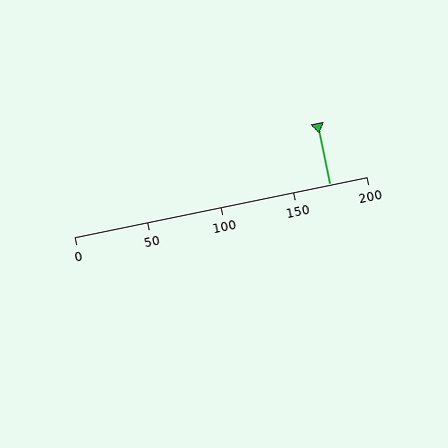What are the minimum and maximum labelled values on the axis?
The axis runs from 0 to 200.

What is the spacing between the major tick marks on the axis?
The major ticks are spaced 50 apart.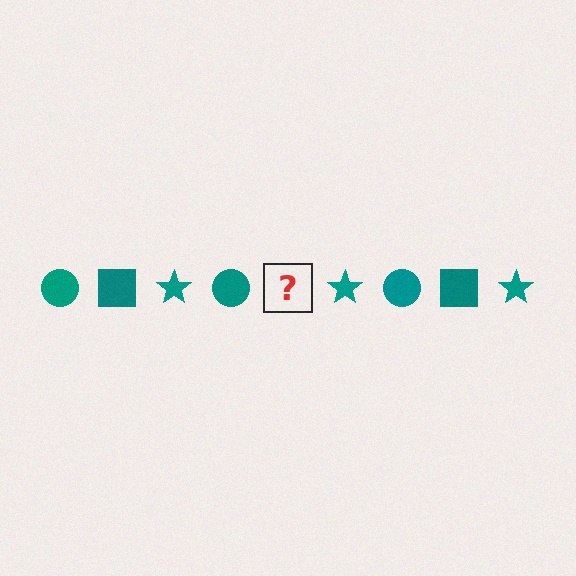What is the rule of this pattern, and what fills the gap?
The rule is that the pattern cycles through circle, square, star shapes in teal. The gap should be filled with a teal square.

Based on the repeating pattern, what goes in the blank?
The blank should be a teal square.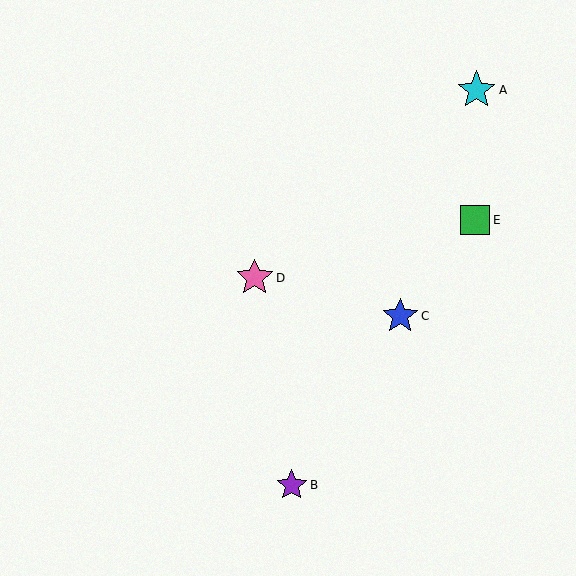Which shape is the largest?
The cyan star (labeled A) is the largest.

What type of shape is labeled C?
Shape C is a blue star.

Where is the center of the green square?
The center of the green square is at (475, 220).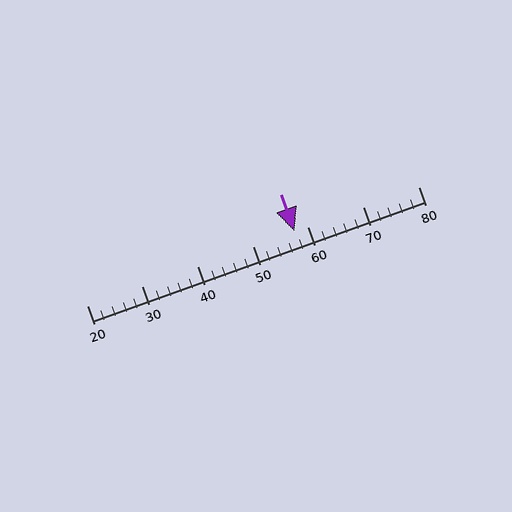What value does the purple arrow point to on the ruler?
The purple arrow points to approximately 58.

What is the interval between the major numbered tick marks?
The major tick marks are spaced 10 units apart.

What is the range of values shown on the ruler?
The ruler shows values from 20 to 80.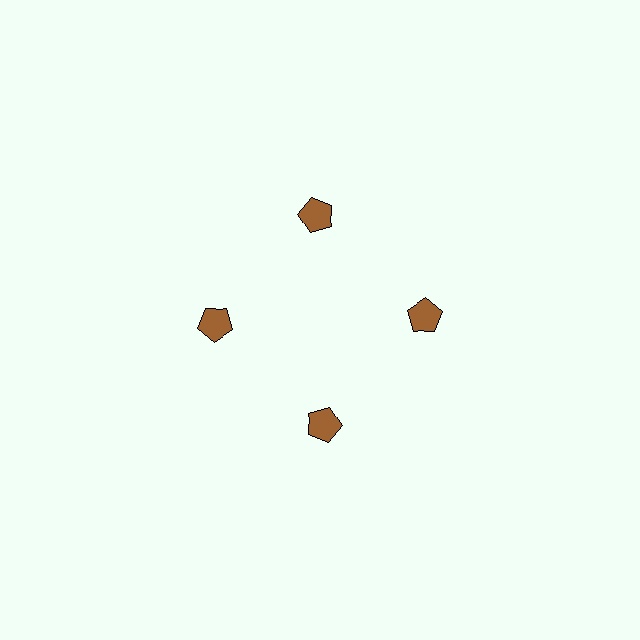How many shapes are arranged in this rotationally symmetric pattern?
There are 4 shapes, arranged in 4 groups of 1.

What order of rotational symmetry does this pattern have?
This pattern has 4-fold rotational symmetry.